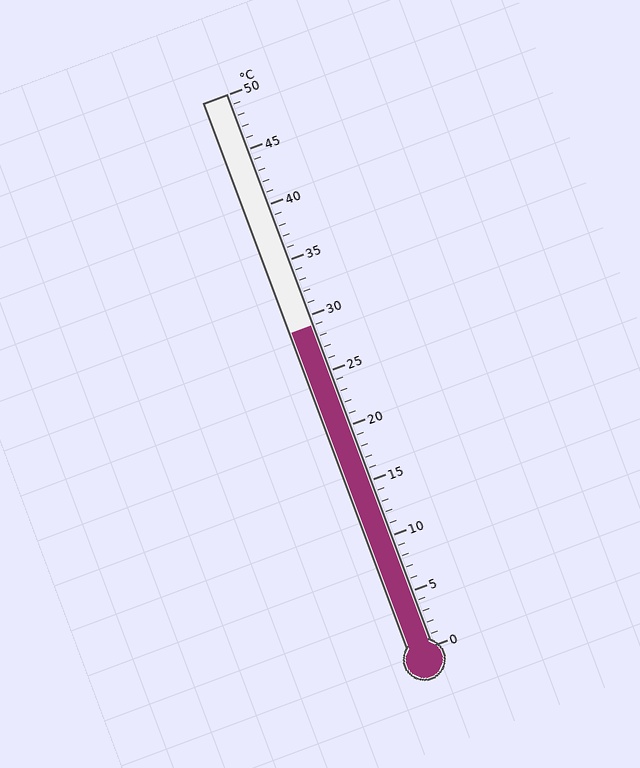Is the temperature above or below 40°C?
The temperature is below 40°C.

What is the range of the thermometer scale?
The thermometer scale ranges from 0°C to 50°C.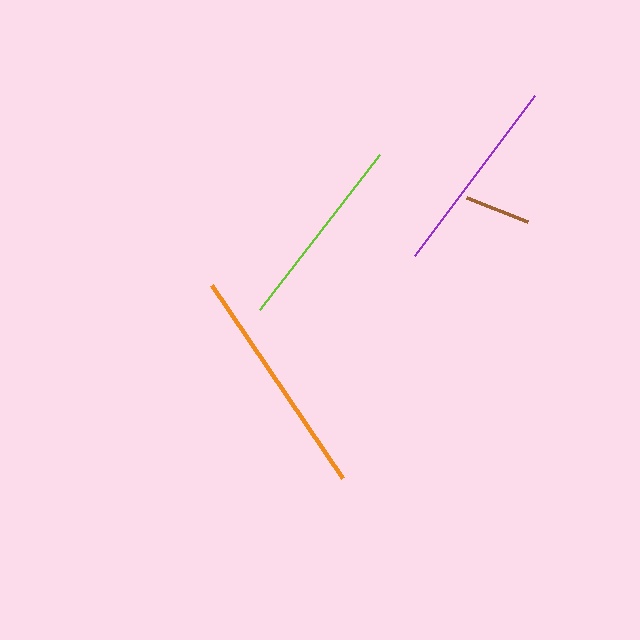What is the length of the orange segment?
The orange segment is approximately 233 pixels long.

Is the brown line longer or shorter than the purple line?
The purple line is longer than the brown line.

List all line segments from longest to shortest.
From longest to shortest: orange, purple, lime, brown.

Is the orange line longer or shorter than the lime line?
The orange line is longer than the lime line.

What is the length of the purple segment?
The purple segment is approximately 200 pixels long.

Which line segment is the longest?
The orange line is the longest at approximately 233 pixels.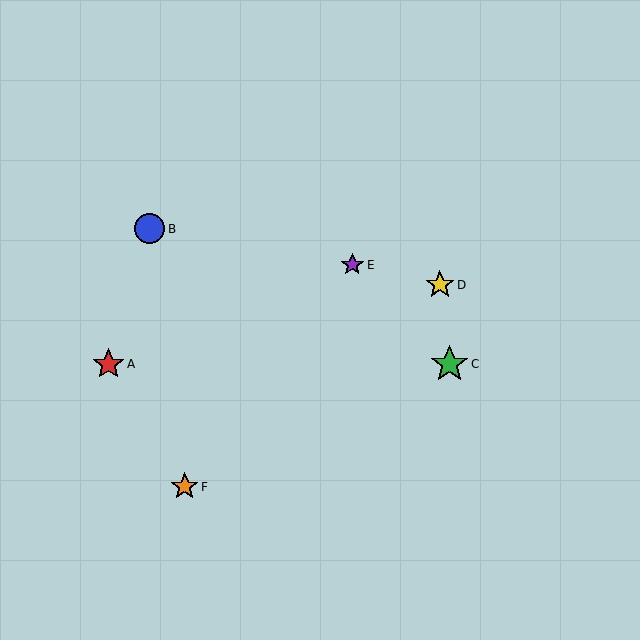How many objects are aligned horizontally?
2 objects (A, C) are aligned horizontally.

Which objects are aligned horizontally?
Objects A, C are aligned horizontally.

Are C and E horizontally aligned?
No, C is at y≈364 and E is at y≈265.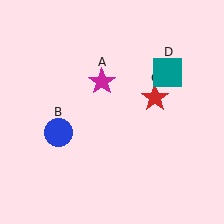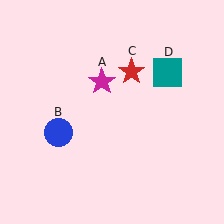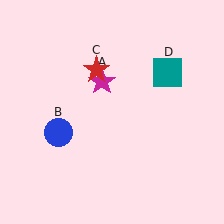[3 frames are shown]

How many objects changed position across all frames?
1 object changed position: red star (object C).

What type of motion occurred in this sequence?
The red star (object C) rotated counterclockwise around the center of the scene.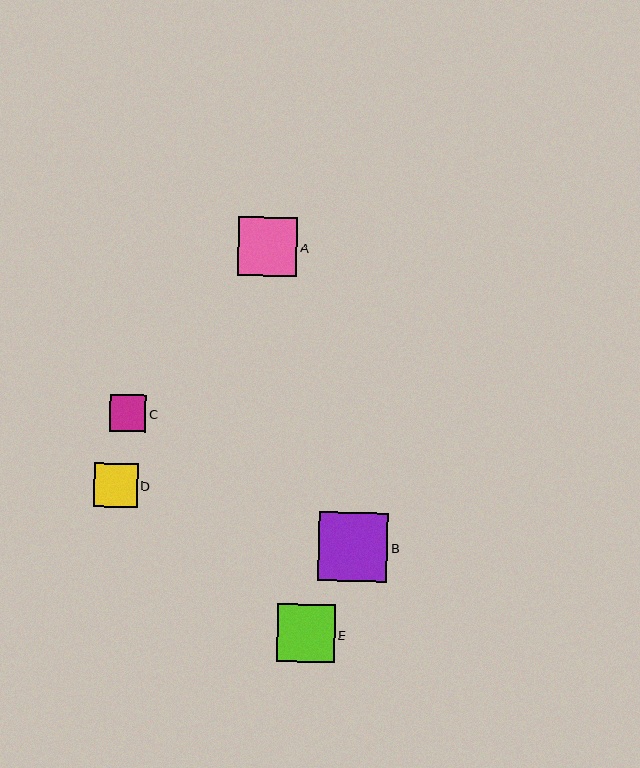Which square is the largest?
Square B is the largest with a size of approximately 69 pixels.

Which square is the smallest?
Square C is the smallest with a size of approximately 36 pixels.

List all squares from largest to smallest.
From largest to smallest: B, A, E, D, C.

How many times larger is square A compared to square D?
Square A is approximately 1.4 times the size of square D.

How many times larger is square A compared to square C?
Square A is approximately 1.6 times the size of square C.